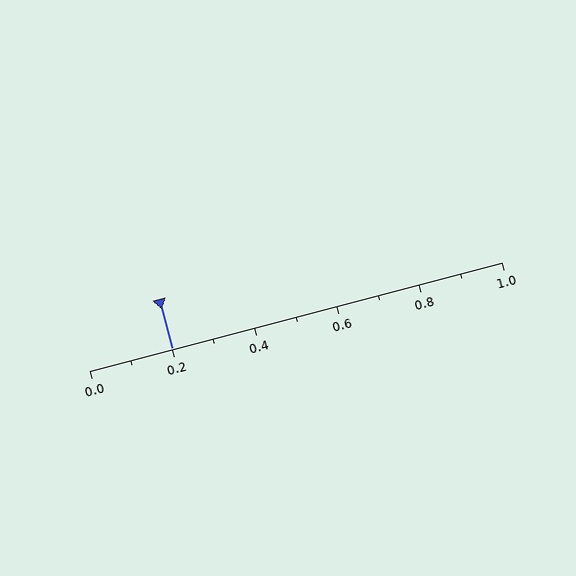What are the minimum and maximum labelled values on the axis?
The axis runs from 0.0 to 1.0.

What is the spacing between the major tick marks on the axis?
The major ticks are spaced 0.2 apart.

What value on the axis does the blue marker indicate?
The marker indicates approximately 0.2.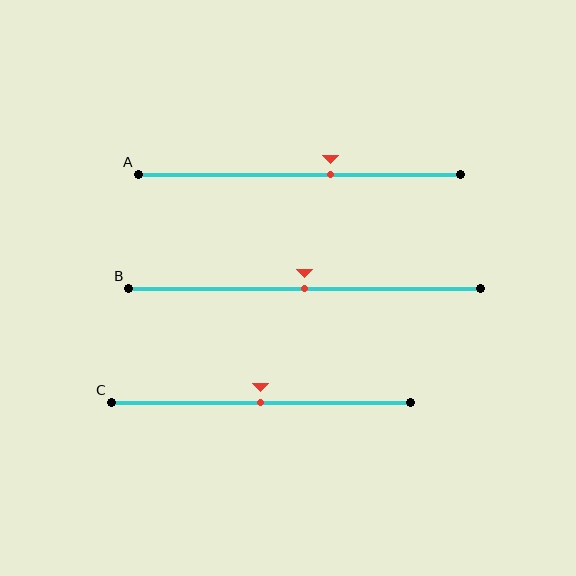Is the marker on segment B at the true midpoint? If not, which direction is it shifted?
Yes, the marker on segment B is at the true midpoint.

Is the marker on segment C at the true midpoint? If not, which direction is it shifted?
Yes, the marker on segment C is at the true midpoint.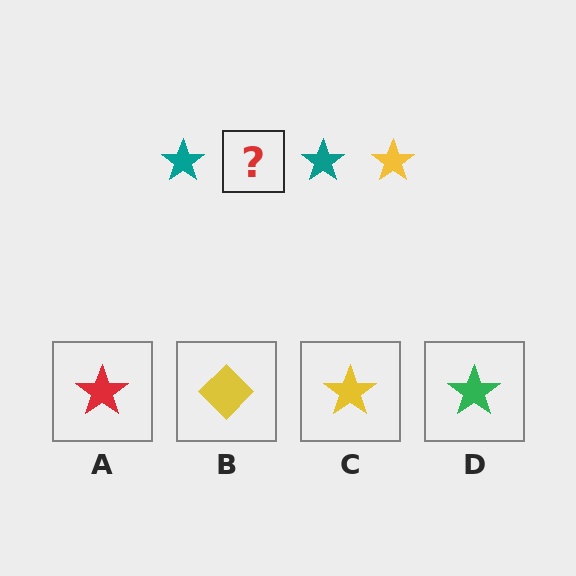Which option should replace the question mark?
Option C.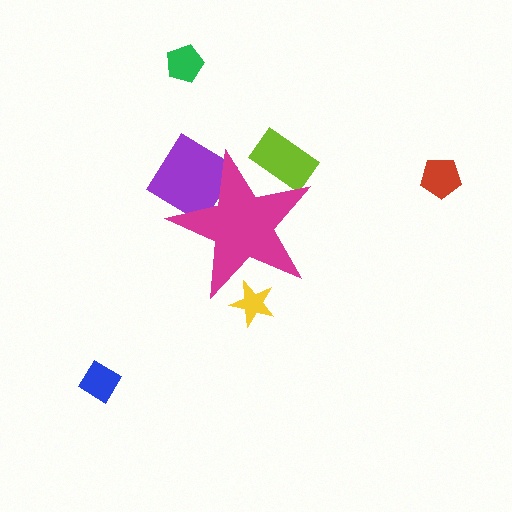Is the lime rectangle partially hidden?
Yes, the lime rectangle is partially hidden behind the magenta star.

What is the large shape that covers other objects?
A magenta star.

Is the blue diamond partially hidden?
No, the blue diamond is fully visible.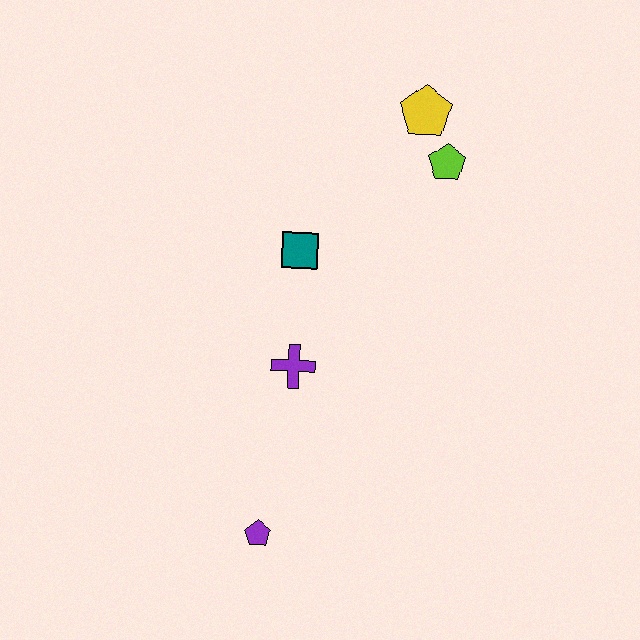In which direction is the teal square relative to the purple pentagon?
The teal square is above the purple pentagon.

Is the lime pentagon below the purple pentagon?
No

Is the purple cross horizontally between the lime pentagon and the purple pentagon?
Yes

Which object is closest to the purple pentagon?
The purple cross is closest to the purple pentagon.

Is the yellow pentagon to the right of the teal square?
Yes